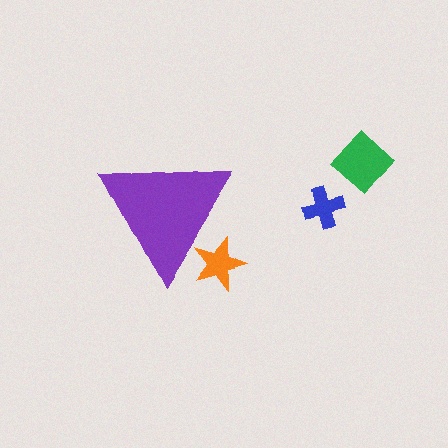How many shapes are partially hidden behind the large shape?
1 shape is partially hidden.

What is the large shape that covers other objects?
A purple triangle.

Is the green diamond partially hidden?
No, the green diamond is fully visible.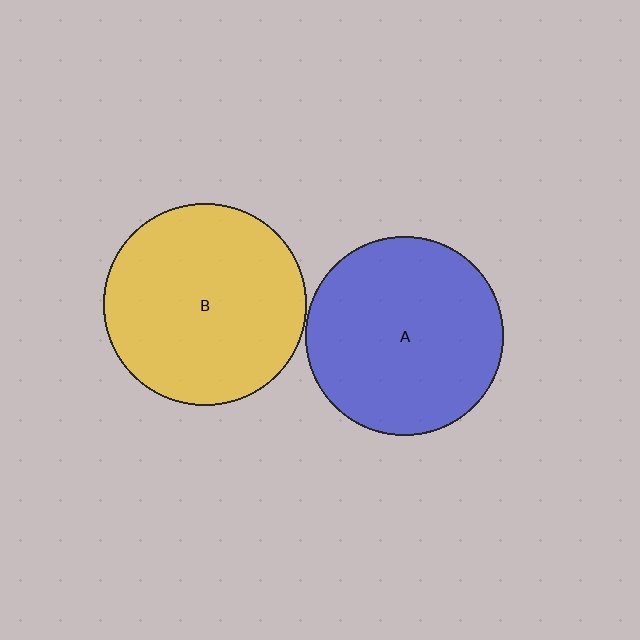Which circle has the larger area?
Circle B (yellow).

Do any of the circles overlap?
No, none of the circles overlap.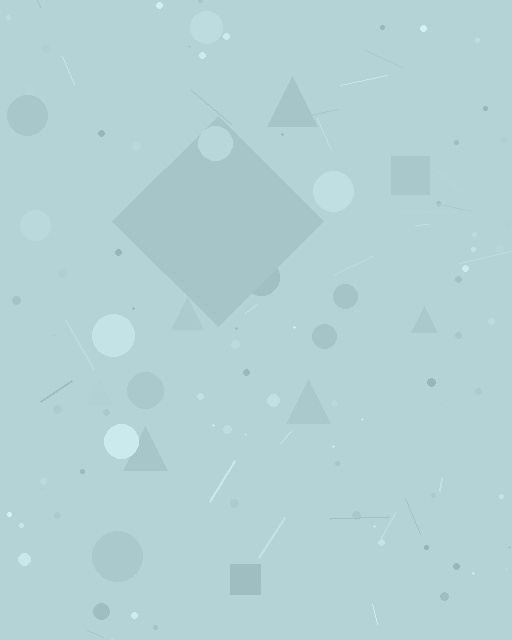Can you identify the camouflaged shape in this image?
The camouflaged shape is a diamond.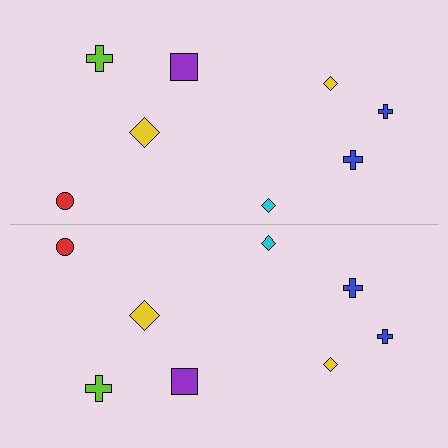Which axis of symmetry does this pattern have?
The pattern has a horizontal axis of symmetry running through the center of the image.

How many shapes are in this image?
There are 16 shapes in this image.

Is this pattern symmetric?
Yes, this pattern has bilateral (reflection) symmetry.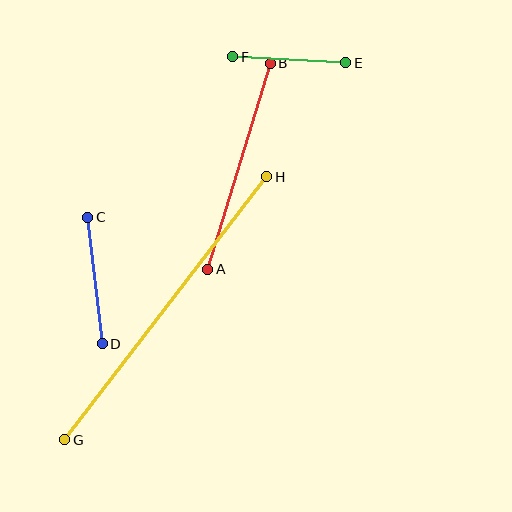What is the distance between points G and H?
The distance is approximately 331 pixels.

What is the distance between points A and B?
The distance is approximately 215 pixels.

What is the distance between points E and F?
The distance is approximately 113 pixels.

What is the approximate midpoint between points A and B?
The midpoint is at approximately (239, 166) pixels.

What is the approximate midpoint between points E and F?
The midpoint is at approximately (289, 60) pixels.